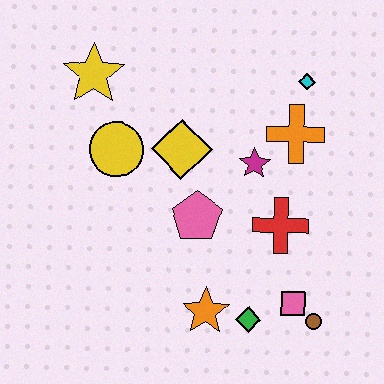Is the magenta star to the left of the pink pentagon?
No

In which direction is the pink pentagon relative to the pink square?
The pink pentagon is to the left of the pink square.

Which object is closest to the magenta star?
The orange cross is closest to the magenta star.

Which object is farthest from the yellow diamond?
The brown circle is farthest from the yellow diamond.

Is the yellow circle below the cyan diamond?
Yes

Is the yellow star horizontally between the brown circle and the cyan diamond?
No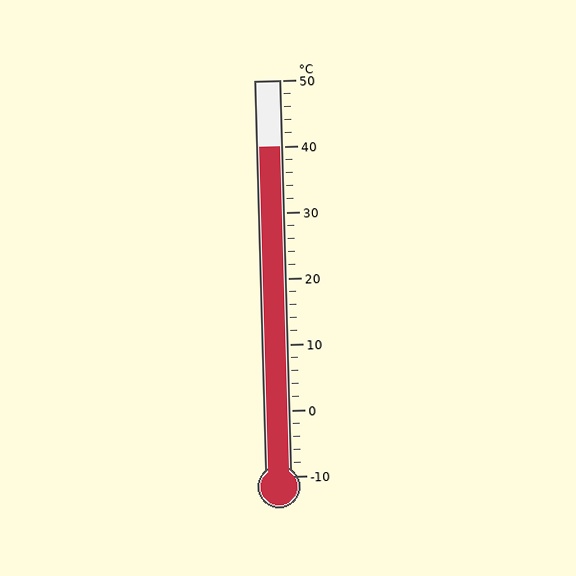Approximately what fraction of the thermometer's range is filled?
The thermometer is filled to approximately 85% of its range.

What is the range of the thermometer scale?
The thermometer scale ranges from -10°C to 50°C.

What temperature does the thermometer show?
The thermometer shows approximately 40°C.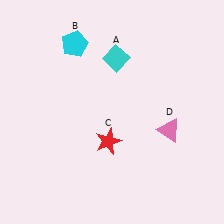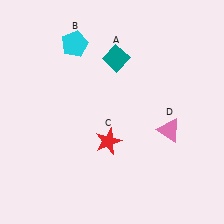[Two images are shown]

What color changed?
The diamond (A) changed from cyan in Image 1 to teal in Image 2.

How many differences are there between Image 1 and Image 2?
There is 1 difference between the two images.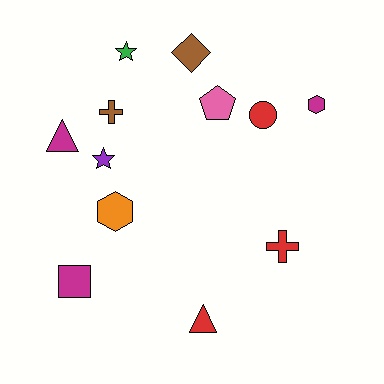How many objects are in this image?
There are 12 objects.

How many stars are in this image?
There are 2 stars.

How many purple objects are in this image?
There is 1 purple object.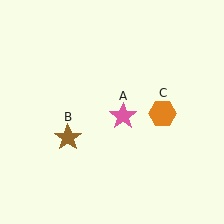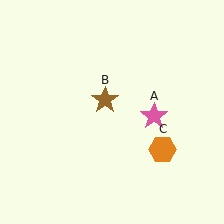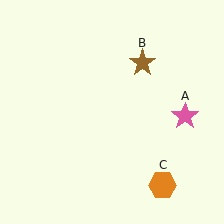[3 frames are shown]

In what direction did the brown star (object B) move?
The brown star (object B) moved up and to the right.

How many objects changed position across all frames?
3 objects changed position: pink star (object A), brown star (object B), orange hexagon (object C).